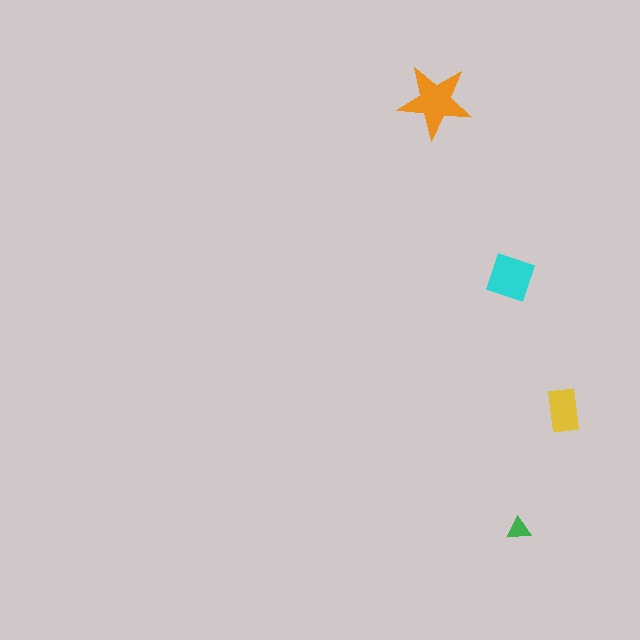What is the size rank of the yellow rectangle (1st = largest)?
3rd.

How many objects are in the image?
There are 4 objects in the image.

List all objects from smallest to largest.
The green triangle, the yellow rectangle, the cyan diamond, the orange star.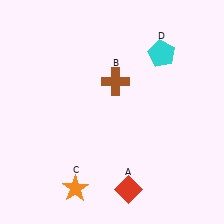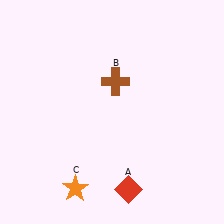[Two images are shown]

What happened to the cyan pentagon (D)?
The cyan pentagon (D) was removed in Image 2. It was in the top-right area of Image 1.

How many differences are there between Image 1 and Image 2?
There is 1 difference between the two images.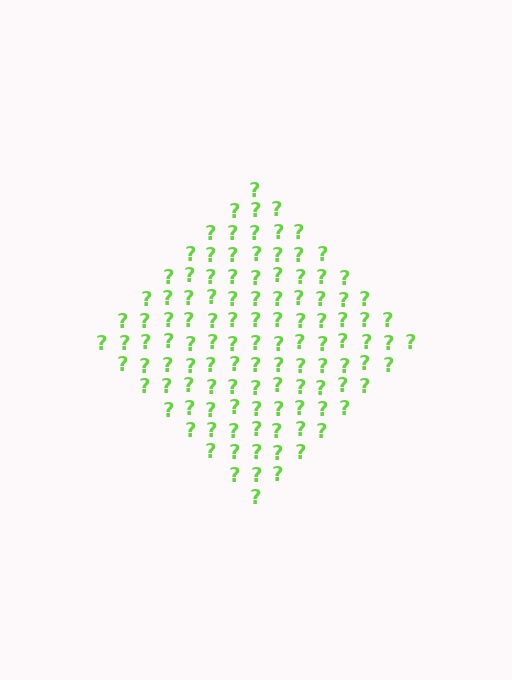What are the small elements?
The small elements are question marks.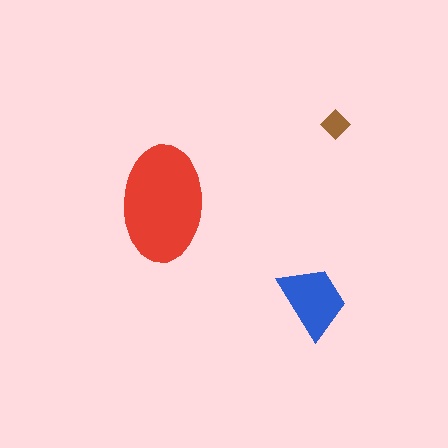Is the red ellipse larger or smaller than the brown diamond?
Larger.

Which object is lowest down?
The blue trapezoid is bottommost.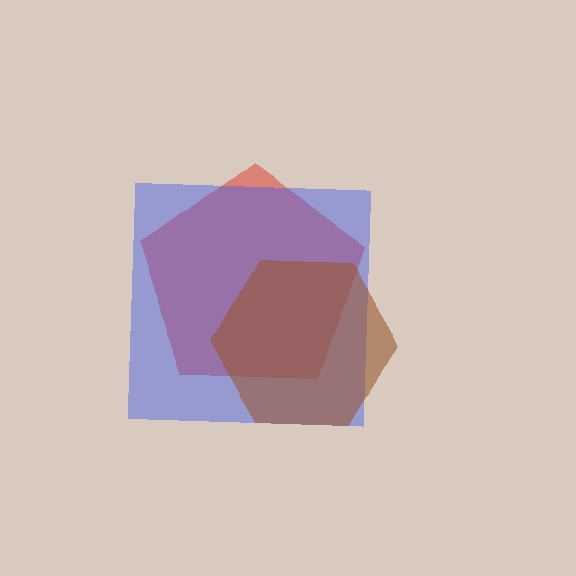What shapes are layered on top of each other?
The layered shapes are: a red pentagon, a blue square, a brown hexagon.